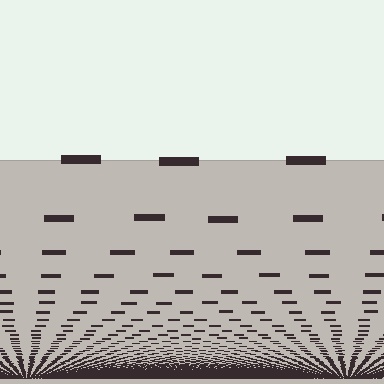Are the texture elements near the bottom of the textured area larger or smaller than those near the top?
Smaller. The gradient is inverted — elements near the bottom are smaller and denser.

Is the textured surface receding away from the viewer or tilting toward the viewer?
The surface appears to tilt toward the viewer. Texture elements get larger and sparser toward the top.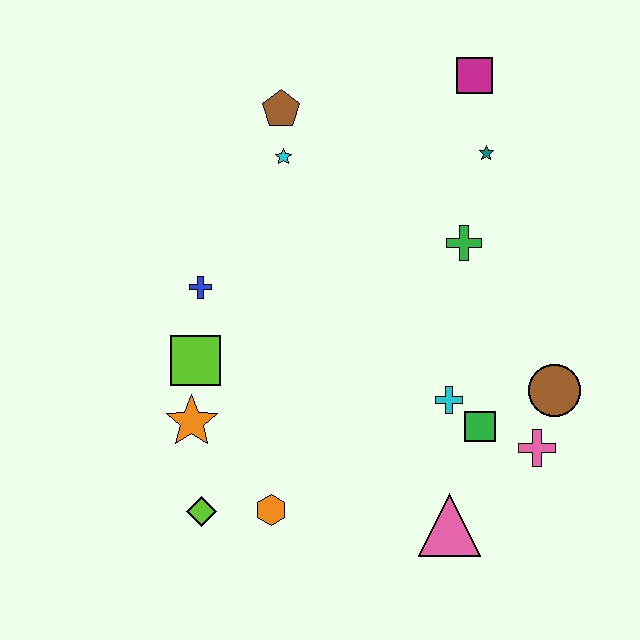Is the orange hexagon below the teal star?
Yes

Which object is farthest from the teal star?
The lime diamond is farthest from the teal star.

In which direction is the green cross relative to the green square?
The green cross is above the green square.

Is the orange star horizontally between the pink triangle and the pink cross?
No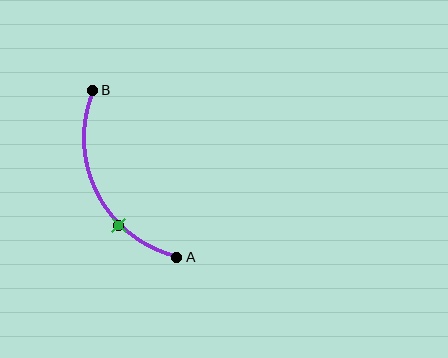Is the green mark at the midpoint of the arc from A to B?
No. The green mark lies on the arc but is closer to endpoint A. The arc midpoint would be at the point on the curve equidistant along the arc from both A and B.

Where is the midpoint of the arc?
The arc midpoint is the point on the curve farthest from the straight line joining A and B. It sits to the left of that line.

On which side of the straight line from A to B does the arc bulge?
The arc bulges to the left of the straight line connecting A and B.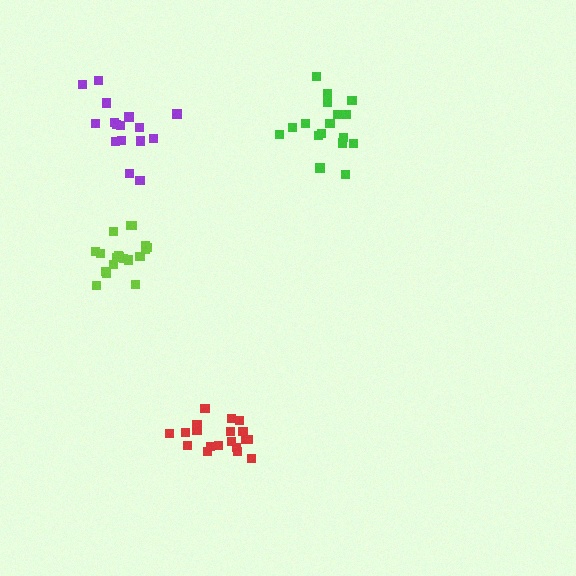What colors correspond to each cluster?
The clusters are colored: red, green, lime, purple.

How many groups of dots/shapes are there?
There are 4 groups.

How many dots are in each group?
Group 1: 19 dots, Group 2: 17 dots, Group 3: 19 dots, Group 4: 16 dots (71 total).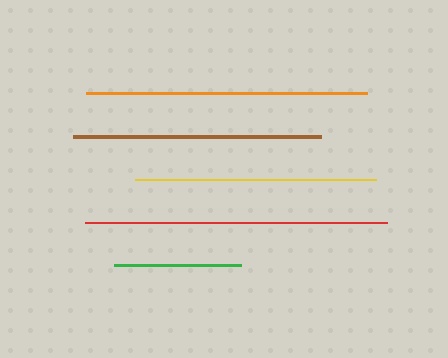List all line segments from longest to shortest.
From longest to shortest: red, orange, brown, yellow, green.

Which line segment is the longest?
The red line is the longest at approximately 302 pixels.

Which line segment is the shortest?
The green line is the shortest at approximately 128 pixels.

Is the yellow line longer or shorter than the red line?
The red line is longer than the yellow line.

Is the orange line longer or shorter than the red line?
The red line is longer than the orange line.